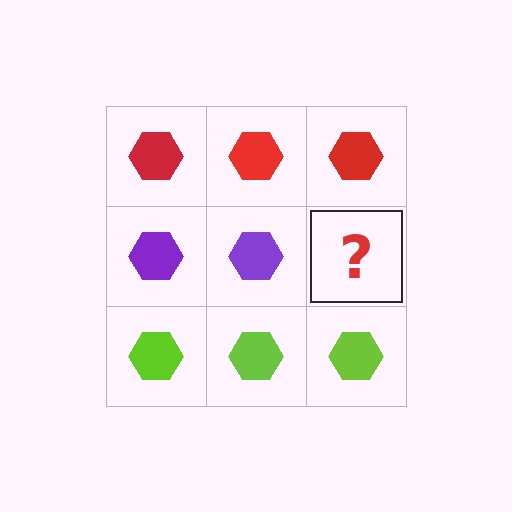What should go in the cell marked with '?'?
The missing cell should contain a purple hexagon.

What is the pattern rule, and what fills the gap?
The rule is that each row has a consistent color. The gap should be filled with a purple hexagon.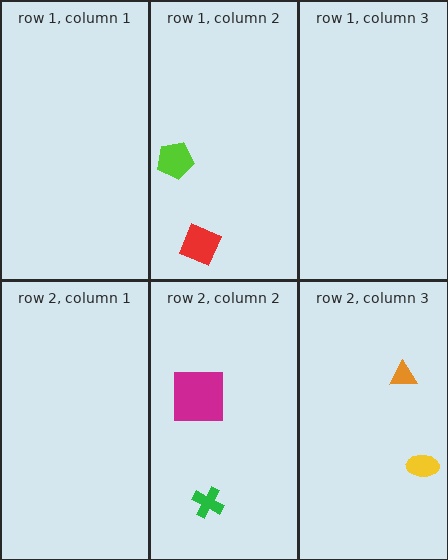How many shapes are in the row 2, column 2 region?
2.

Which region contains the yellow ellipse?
The row 2, column 3 region.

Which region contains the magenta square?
The row 2, column 2 region.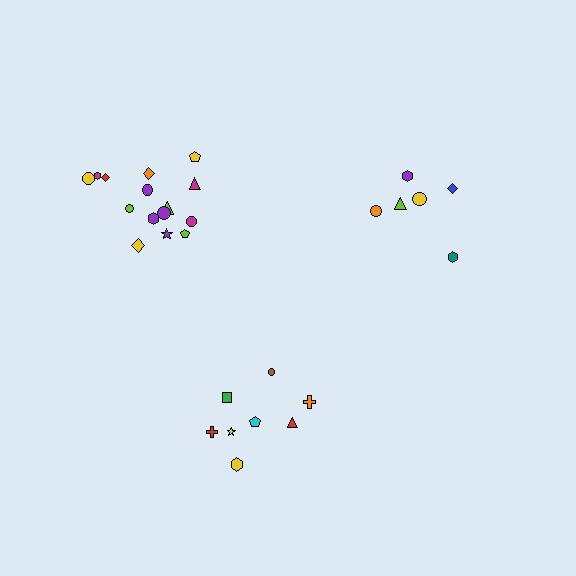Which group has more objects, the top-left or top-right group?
The top-left group.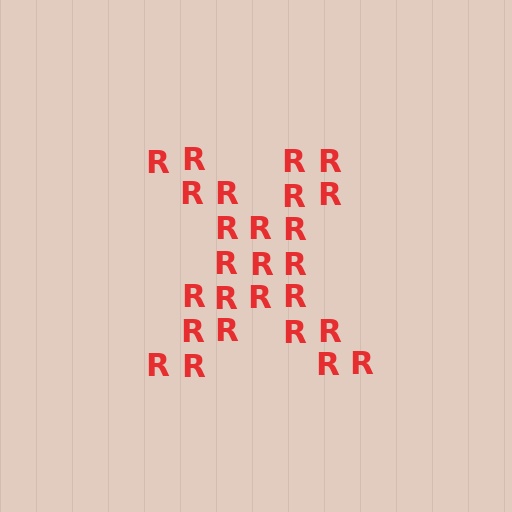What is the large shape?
The large shape is the letter X.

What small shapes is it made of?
It is made of small letter R's.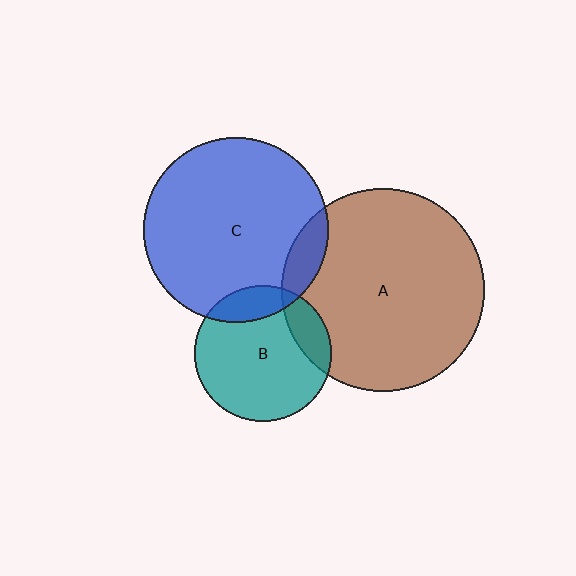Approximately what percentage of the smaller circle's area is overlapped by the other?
Approximately 10%.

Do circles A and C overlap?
Yes.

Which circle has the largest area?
Circle A (brown).